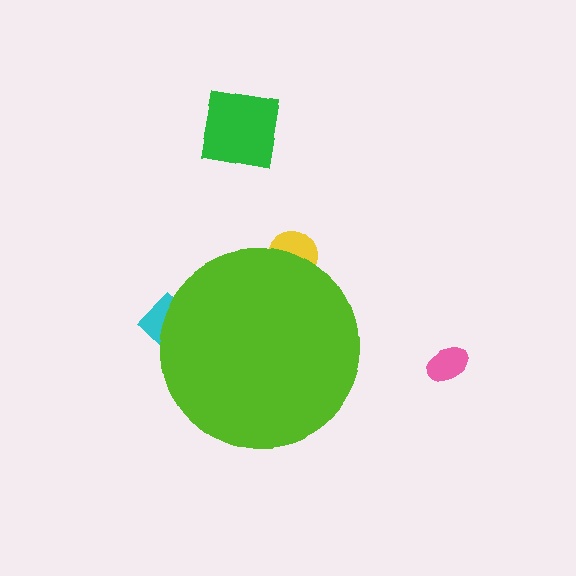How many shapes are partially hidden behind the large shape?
2 shapes are partially hidden.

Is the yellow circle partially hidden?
Yes, the yellow circle is partially hidden behind the lime circle.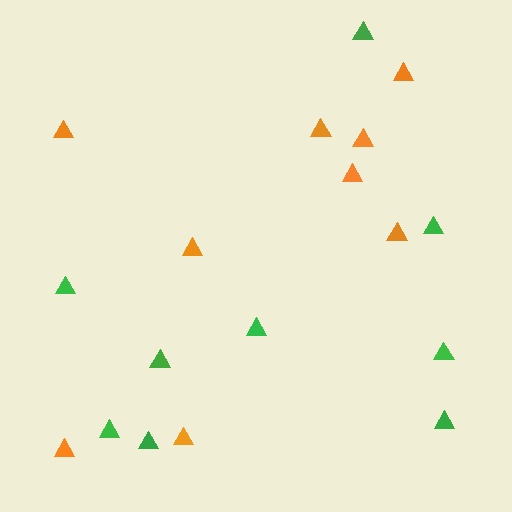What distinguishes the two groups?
There are 2 groups: one group of green triangles (9) and one group of orange triangles (9).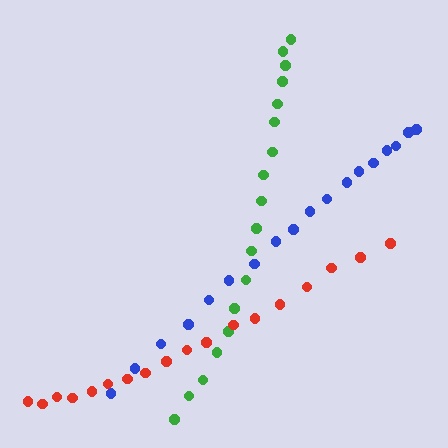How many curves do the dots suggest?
There are 3 distinct paths.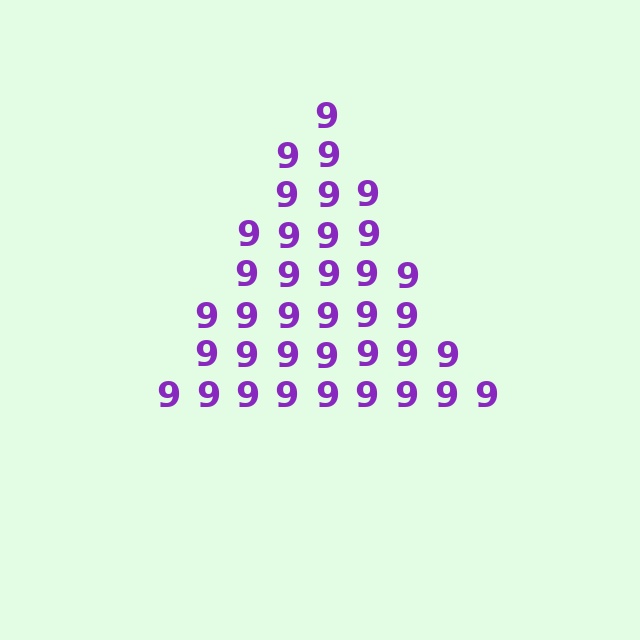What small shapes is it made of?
It is made of small digit 9's.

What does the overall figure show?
The overall figure shows a triangle.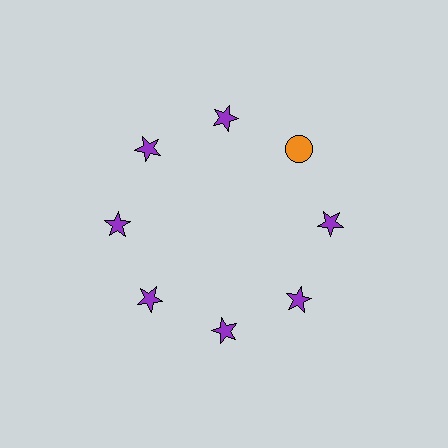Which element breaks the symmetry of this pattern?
The orange circle at roughly the 2 o'clock position breaks the symmetry. All other shapes are purple stars.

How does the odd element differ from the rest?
It differs in both color (orange instead of purple) and shape (circle instead of star).